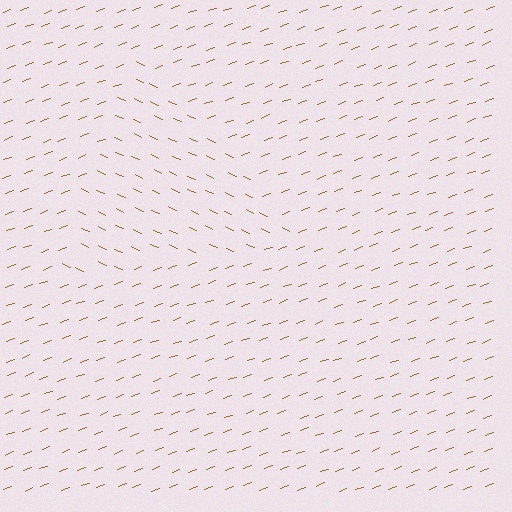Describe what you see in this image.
The image is filled with small brown line segments. A triangle region in the image has lines oriented differently from the surrounding lines, creating a visible texture boundary.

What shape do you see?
I see a triangle.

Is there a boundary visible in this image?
Yes, there is a texture boundary formed by a change in line orientation.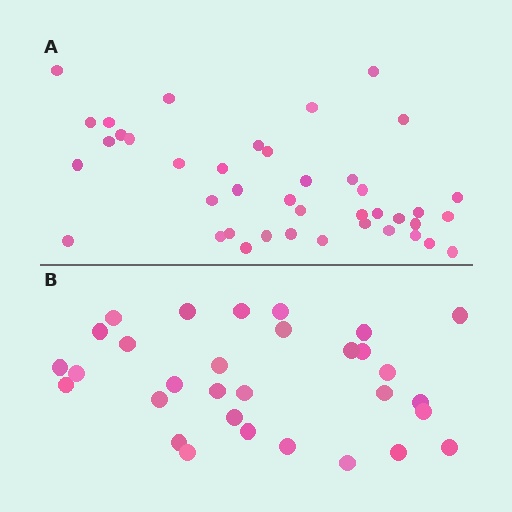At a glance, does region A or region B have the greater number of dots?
Region A (the top region) has more dots.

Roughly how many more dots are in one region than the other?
Region A has roughly 10 or so more dots than region B.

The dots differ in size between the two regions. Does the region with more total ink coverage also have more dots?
No. Region B has more total ink coverage because its dots are larger, but region A actually contains more individual dots. Total area can be misleading — the number of items is what matters here.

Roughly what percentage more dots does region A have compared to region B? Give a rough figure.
About 30% more.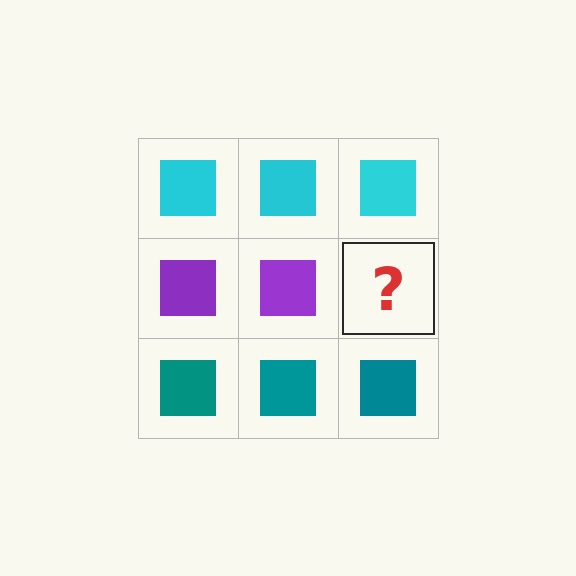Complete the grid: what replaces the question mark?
The question mark should be replaced with a purple square.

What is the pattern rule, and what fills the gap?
The rule is that each row has a consistent color. The gap should be filled with a purple square.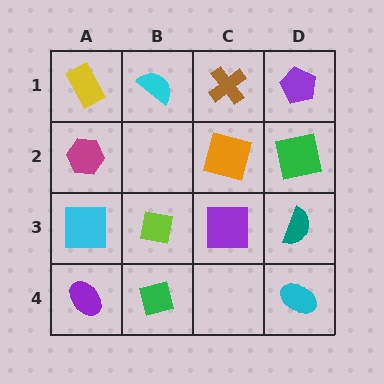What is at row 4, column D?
A cyan ellipse.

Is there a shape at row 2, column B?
No, that cell is empty.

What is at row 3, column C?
A purple square.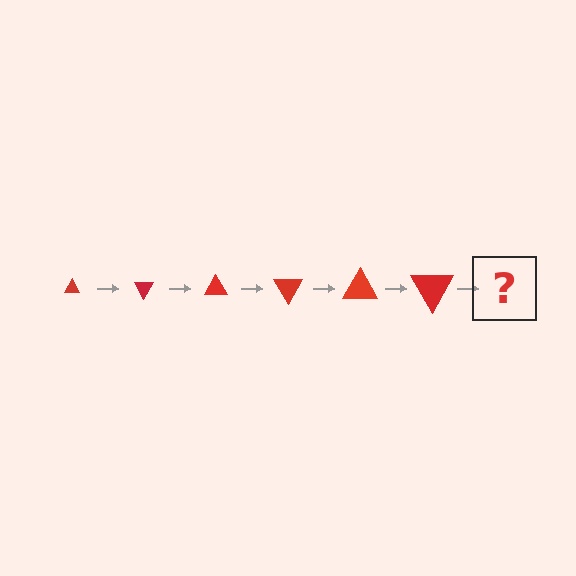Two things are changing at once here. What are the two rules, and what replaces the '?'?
The two rules are that the triangle grows larger each step and it rotates 60 degrees each step. The '?' should be a triangle, larger than the previous one and rotated 360 degrees from the start.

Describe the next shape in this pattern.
It should be a triangle, larger than the previous one and rotated 360 degrees from the start.